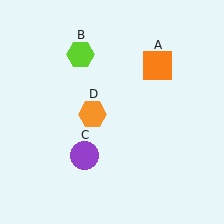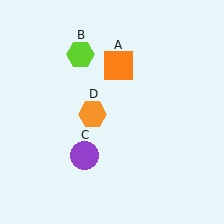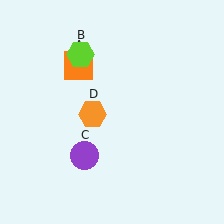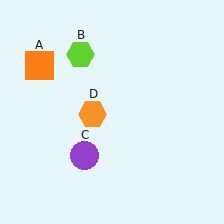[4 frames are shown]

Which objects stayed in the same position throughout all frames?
Lime hexagon (object B) and purple circle (object C) and orange hexagon (object D) remained stationary.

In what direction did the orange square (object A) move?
The orange square (object A) moved left.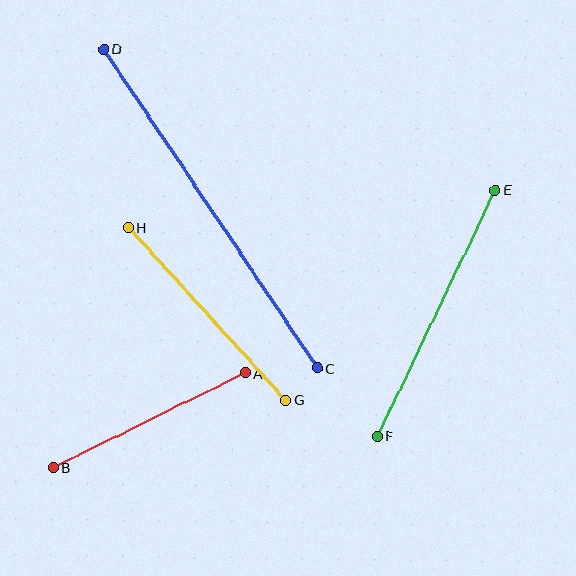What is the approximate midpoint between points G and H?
The midpoint is at approximately (207, 314) pixels.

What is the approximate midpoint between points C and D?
The midpoint is at approximately (210, 209) pixels.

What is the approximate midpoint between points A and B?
The midpoint is at approximately (149, 420) pixels.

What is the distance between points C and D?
The distance is approximately 383 pixels.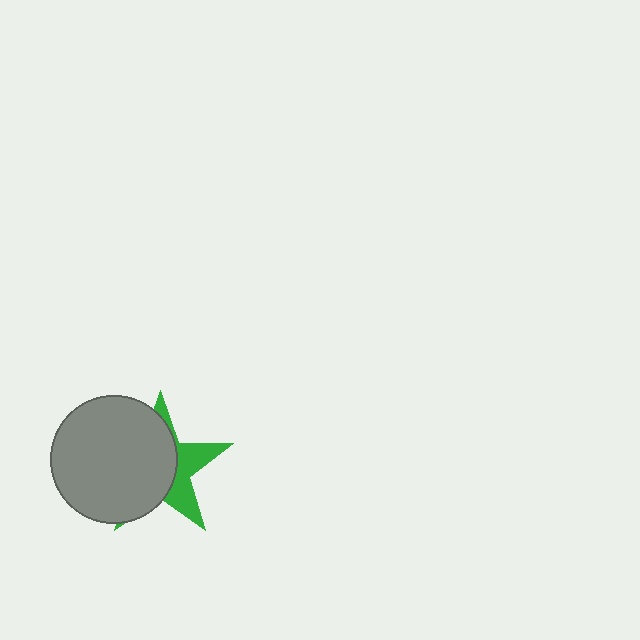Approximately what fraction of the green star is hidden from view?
Roughly 63% of the green star is hidden behind the gray circle.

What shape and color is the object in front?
The object in front is a gray circle.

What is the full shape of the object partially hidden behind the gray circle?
The partially hidden object is a green star.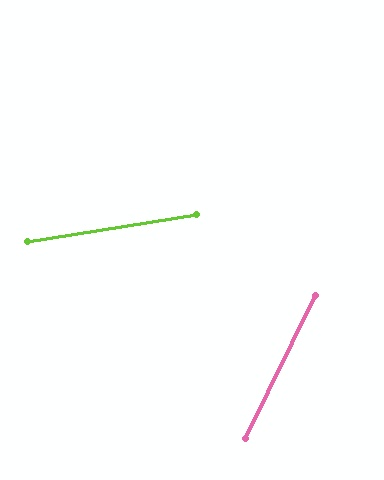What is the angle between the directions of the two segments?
Approximately 55 degrees.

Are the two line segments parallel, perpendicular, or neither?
Neither parallel nor perpendicular — they differ by about 55°.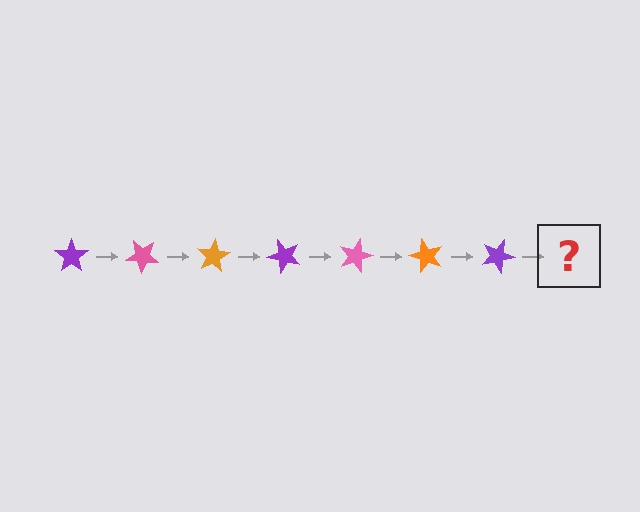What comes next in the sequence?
The next element should be a pink star, rotated 280 degrees from the start.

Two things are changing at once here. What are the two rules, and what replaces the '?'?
The two rules are that it rotates 40 degrees each step and the color cycles through purple, pink, and orange. The '?' should be a pink star, rotated 280 degrees from the start.